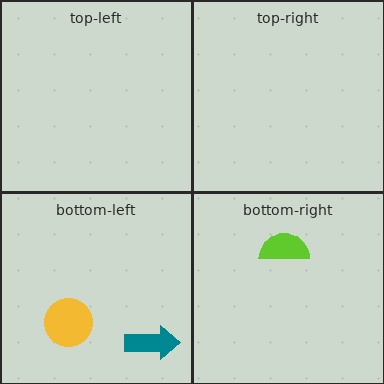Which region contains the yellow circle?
The bottom-left region.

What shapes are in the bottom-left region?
The yellow circle, the teal arrow.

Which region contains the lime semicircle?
The bottom-right region.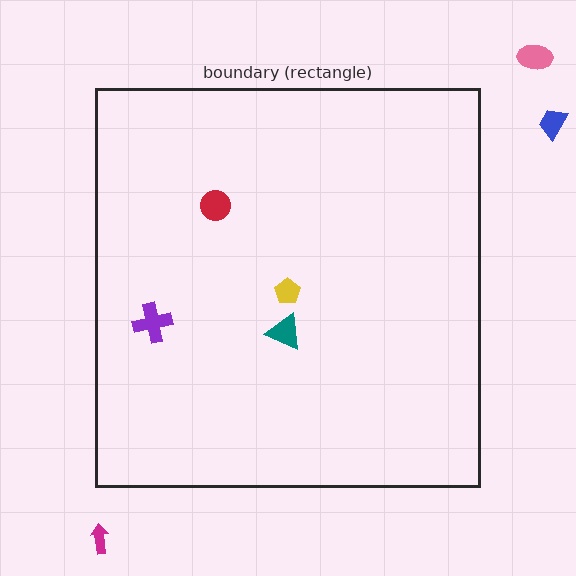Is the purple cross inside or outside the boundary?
Inside.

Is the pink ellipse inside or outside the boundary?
Outside.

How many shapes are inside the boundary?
4 inside, 3 outside.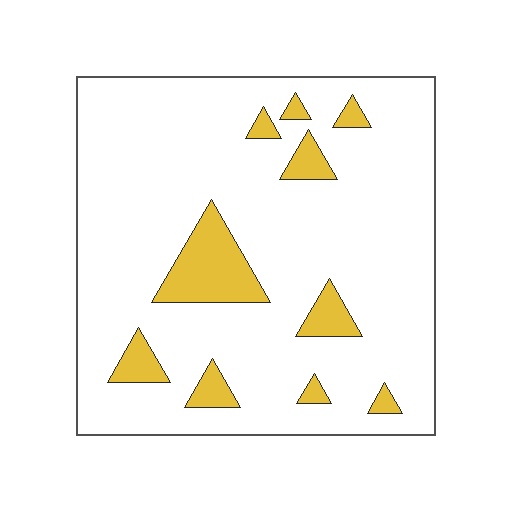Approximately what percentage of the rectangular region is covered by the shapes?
Approximately 10%.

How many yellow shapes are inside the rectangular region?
10.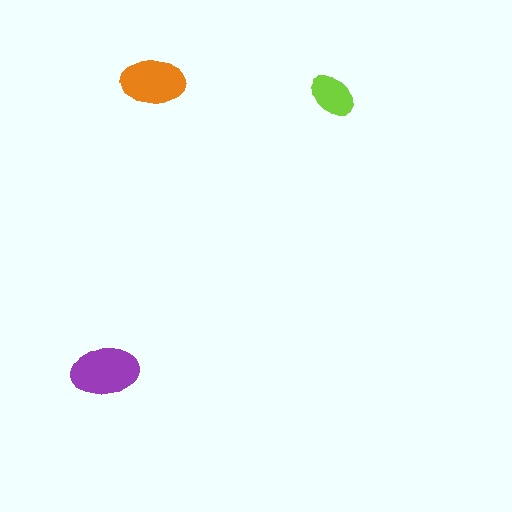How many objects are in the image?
There are 3 objects in the image.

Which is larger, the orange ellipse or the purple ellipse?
The purple one.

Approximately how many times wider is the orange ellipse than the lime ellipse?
About 1.5 times wider.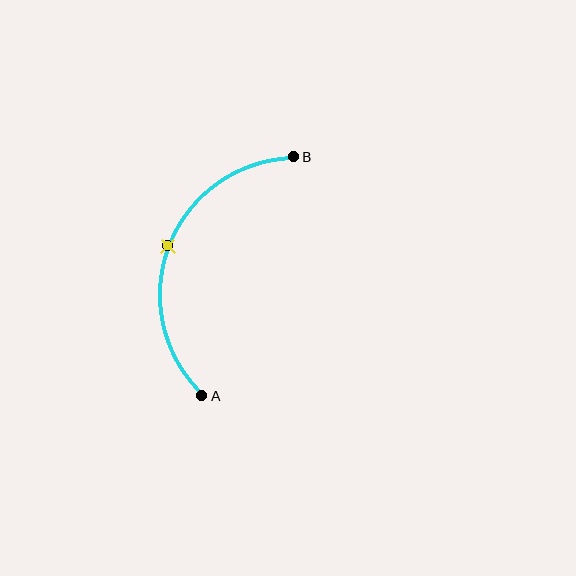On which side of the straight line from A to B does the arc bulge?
The arc bulges to the left of the straight line connecting A and B.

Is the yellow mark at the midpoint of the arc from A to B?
Yes. The yellow mark lies on the arc at equal arc-length from both A and B — it is the arc midpoint.